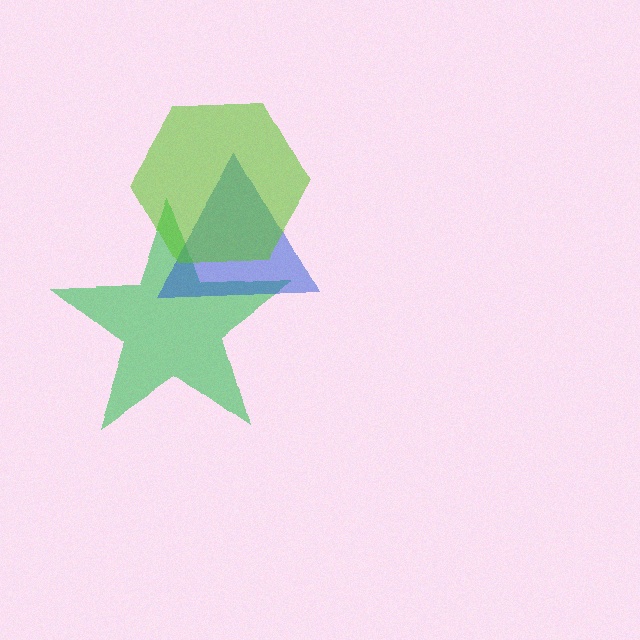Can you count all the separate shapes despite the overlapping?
Yes, there are 3 separate shapes.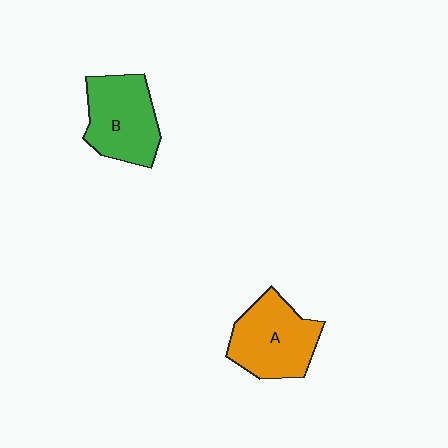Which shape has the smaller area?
Shape B (green).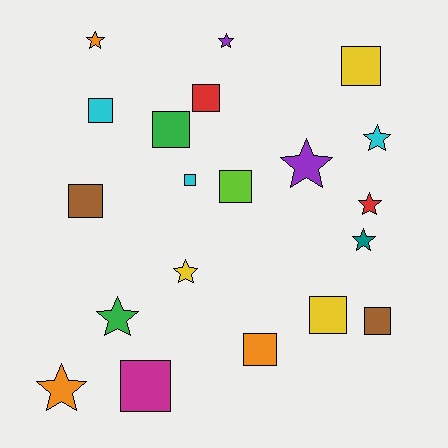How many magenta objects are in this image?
There is 1 magenta object.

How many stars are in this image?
There are 9 stars.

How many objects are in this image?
There are 20 objects.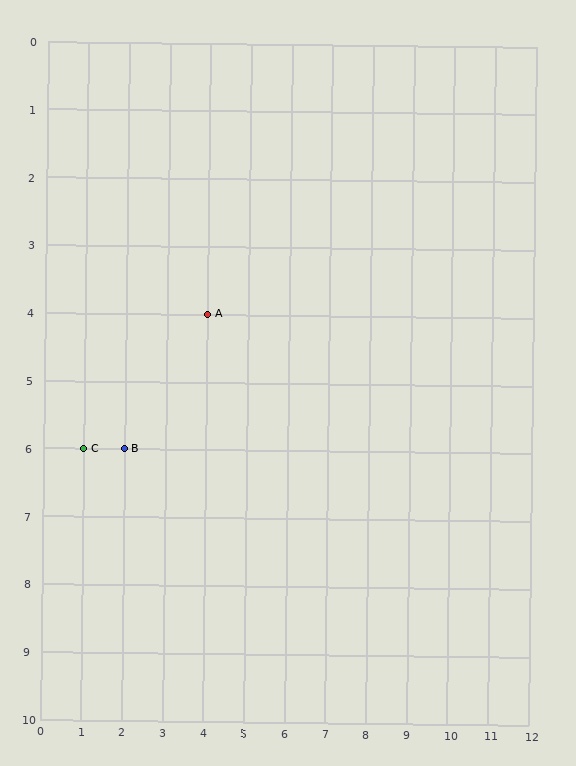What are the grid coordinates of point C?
Point C is at grid coordinates (1, 6).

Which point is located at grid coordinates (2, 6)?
Point B is at (2, 6).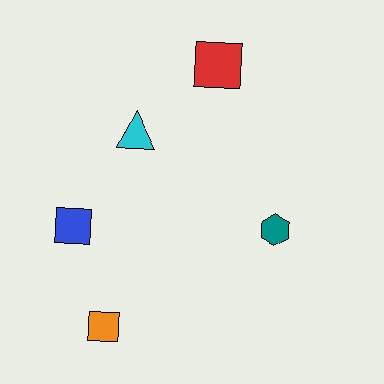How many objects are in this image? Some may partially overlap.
There are 5 objects.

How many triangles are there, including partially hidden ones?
There is 1 triangle.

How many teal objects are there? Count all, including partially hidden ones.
There is 1 teal object.